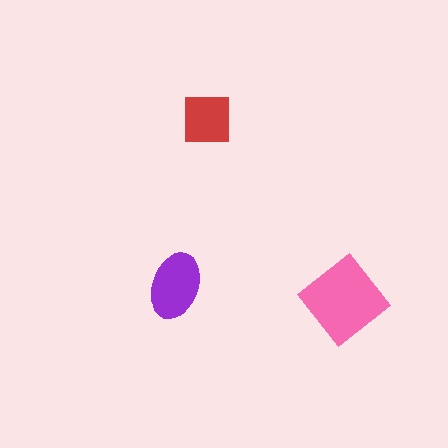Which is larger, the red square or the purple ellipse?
The purple ellipse.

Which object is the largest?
The pink diamond.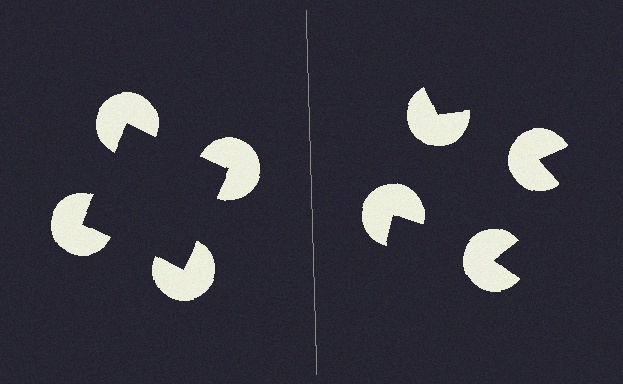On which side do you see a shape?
An illusory square appears on the left side. On the right side the wedge cuts are rotated, so no coherent shape forms.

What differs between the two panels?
The pac-man discs are positioned identically on both sides; only the wedge orientations differ. On the left they align to a square; on the right they are misaligned.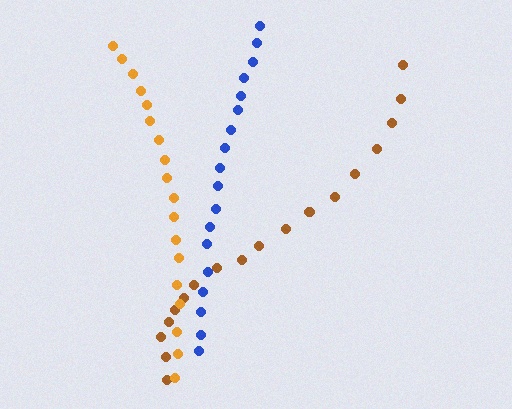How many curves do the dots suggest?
There are 3 distinct paths.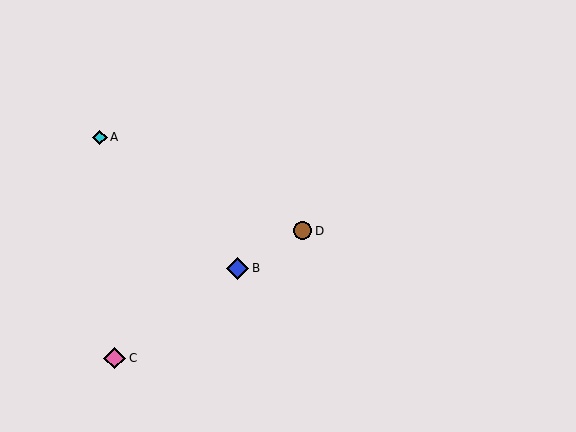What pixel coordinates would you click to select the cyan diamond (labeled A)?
Click at (100, 137) to select the cyan diamond A.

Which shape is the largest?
The blue diamond (labeled B) is the largest.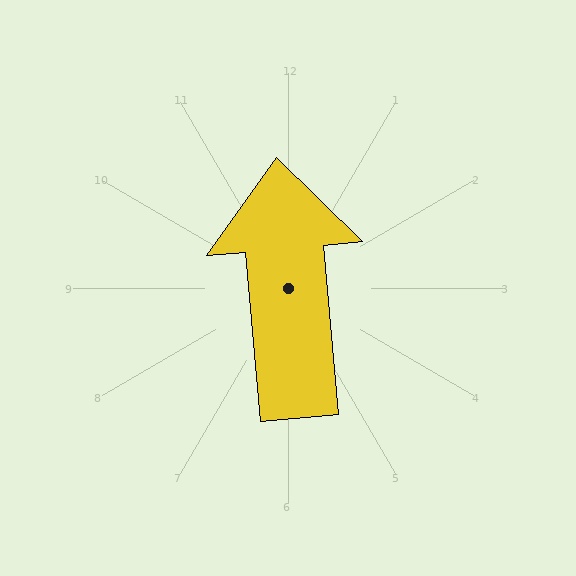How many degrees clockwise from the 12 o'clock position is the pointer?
Approximately 355 degrees.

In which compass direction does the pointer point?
North.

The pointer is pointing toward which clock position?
Roughly 12 o'clock.